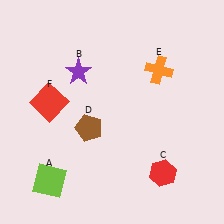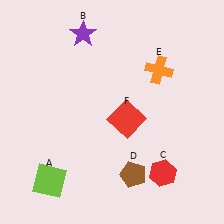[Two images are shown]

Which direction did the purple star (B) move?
The purple star (B) moved up.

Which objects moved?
The objects that moved are: the purple star (B), the brown pentagon (D), the red square (F).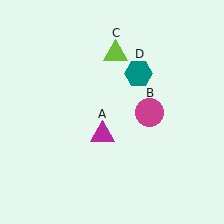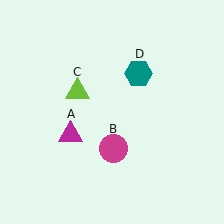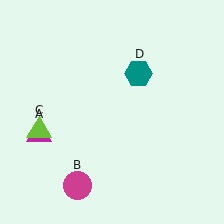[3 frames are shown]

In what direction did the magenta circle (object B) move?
The magenta circle (object B) moved down and to the left.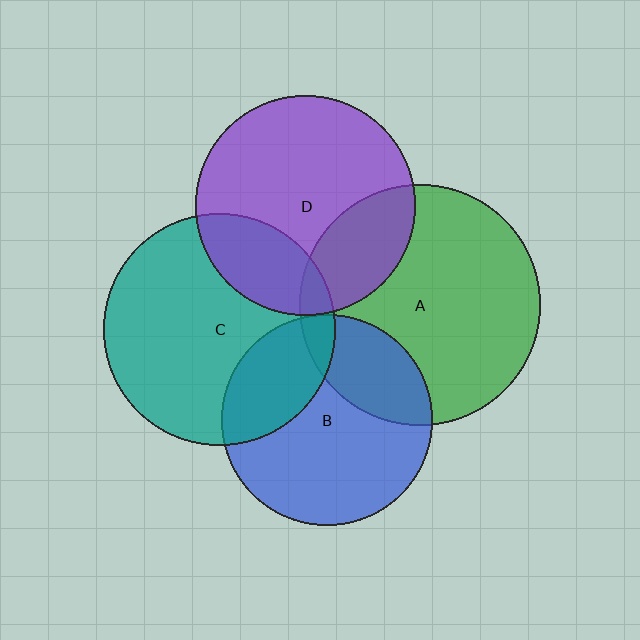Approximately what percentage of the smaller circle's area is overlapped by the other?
Approximately 25%.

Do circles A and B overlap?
Yes.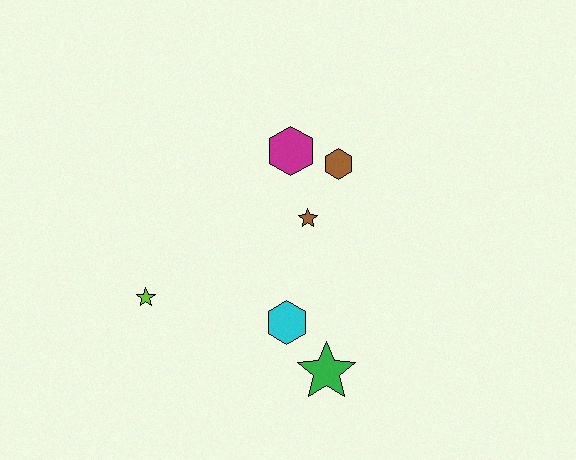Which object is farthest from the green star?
The magenta hexagon is farthest from the green star.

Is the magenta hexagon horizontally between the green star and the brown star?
No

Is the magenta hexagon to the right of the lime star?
Yes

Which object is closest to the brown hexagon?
The magenta hexagon is closest to the brown hexagon.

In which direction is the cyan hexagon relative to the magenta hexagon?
The cyan hexagon is below the magenta hexagon.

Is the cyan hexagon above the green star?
Yes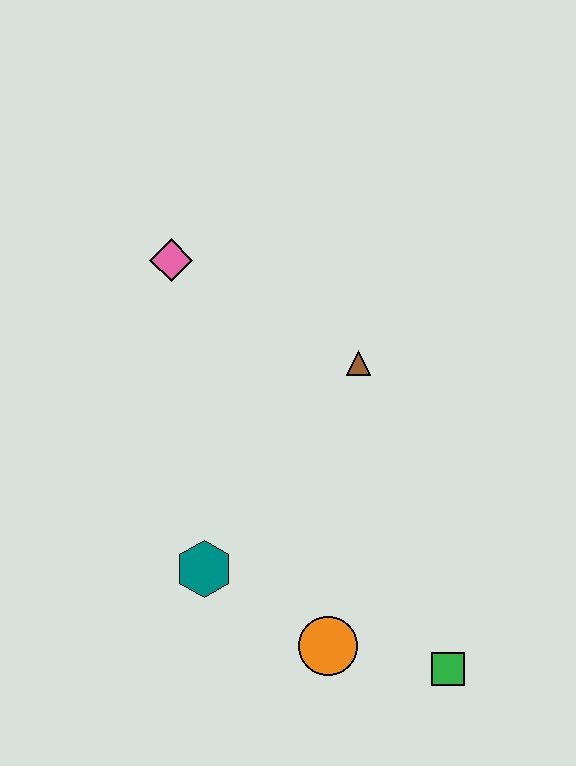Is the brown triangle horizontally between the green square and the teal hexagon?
Yes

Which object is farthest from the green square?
The pink diamond is farthest from the green square.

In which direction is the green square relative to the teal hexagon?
The green square is to the right of the teal hexagon.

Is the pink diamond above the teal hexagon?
Yes